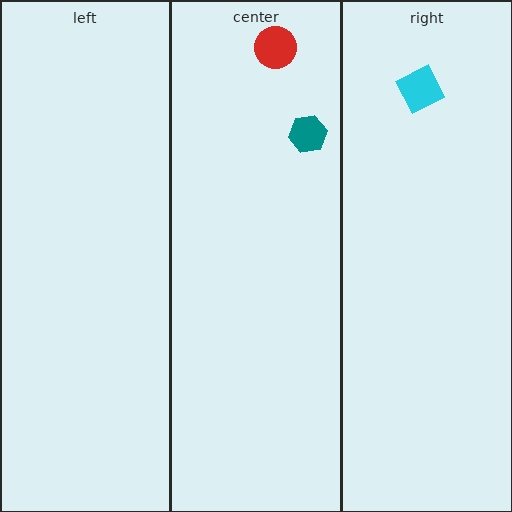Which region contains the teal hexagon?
The center region.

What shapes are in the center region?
The teal hexagon, the red circle.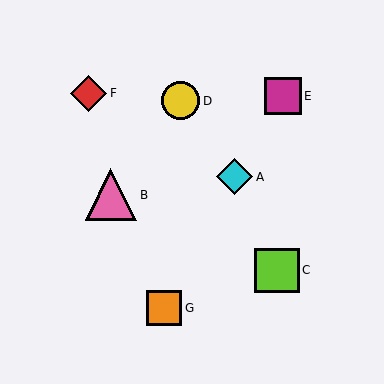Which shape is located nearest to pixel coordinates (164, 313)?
The orange square (labeled G) at (164, 308) is nearest to that location.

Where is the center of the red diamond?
The center of the red diamond is at (89, 93).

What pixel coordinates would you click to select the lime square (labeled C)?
Click at (277, 270) to select the lime square C.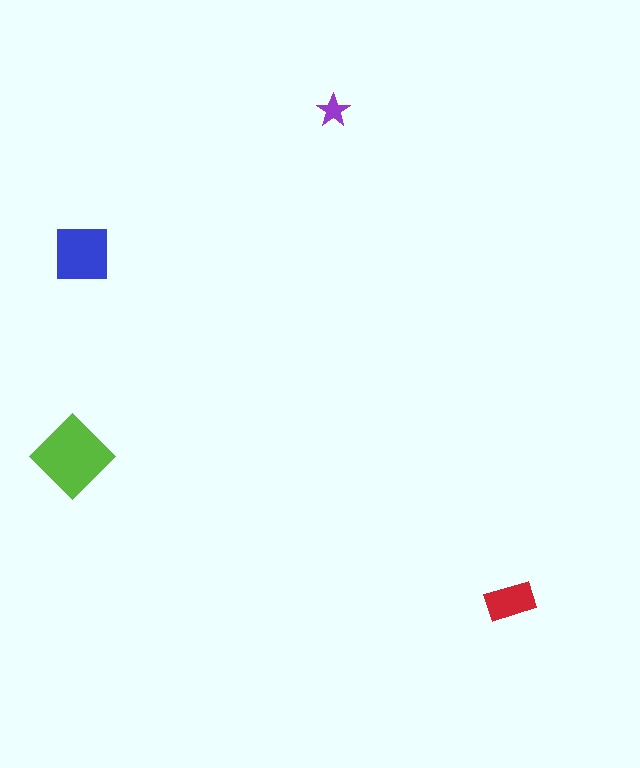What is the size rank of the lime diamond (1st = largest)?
1st.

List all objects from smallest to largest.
The purple star, the red rectangle, the blue square, the lime diamond.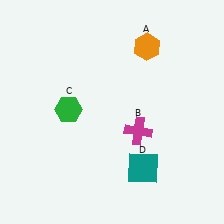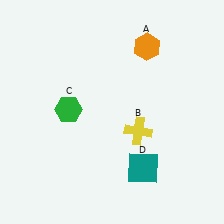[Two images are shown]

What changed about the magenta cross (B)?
In Image 1, B is magenta. In Image 2, it changed to yellow.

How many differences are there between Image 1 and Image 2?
There is 1 difference between the two images.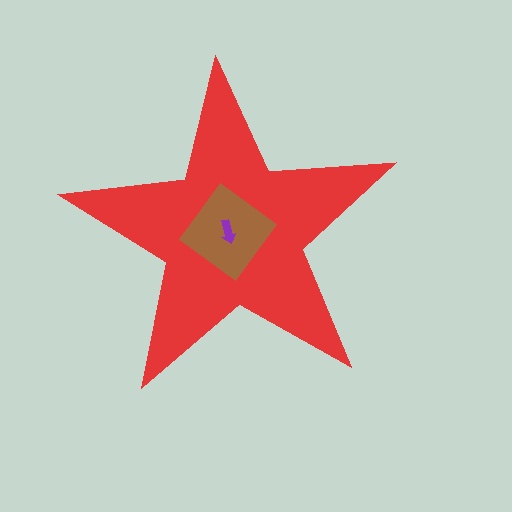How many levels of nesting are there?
3.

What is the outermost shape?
The red star.